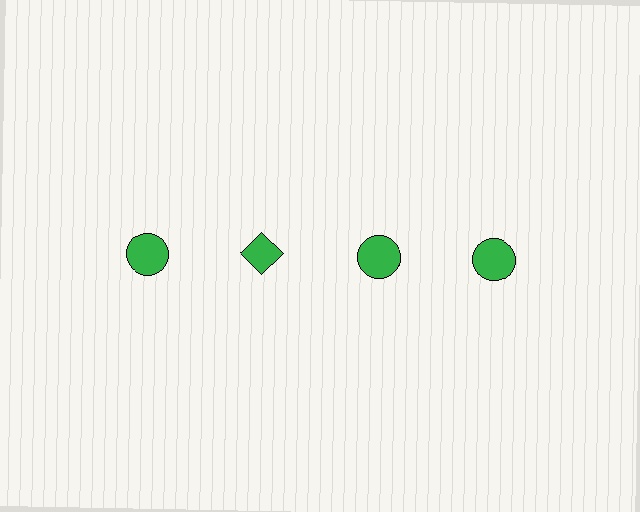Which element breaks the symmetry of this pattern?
The green diamond in the top row, second from left column breaks the symmetry. All other shapes are green circles.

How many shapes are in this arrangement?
There are 4 shapes arranged in a grid pattern.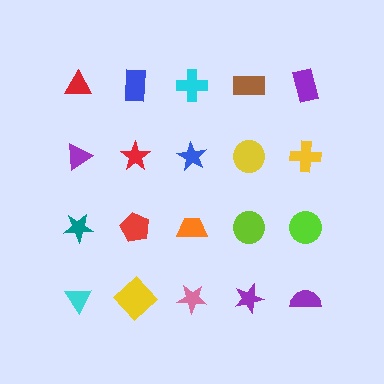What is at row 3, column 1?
A teal star.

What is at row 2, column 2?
A red star.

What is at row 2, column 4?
A yellow circle.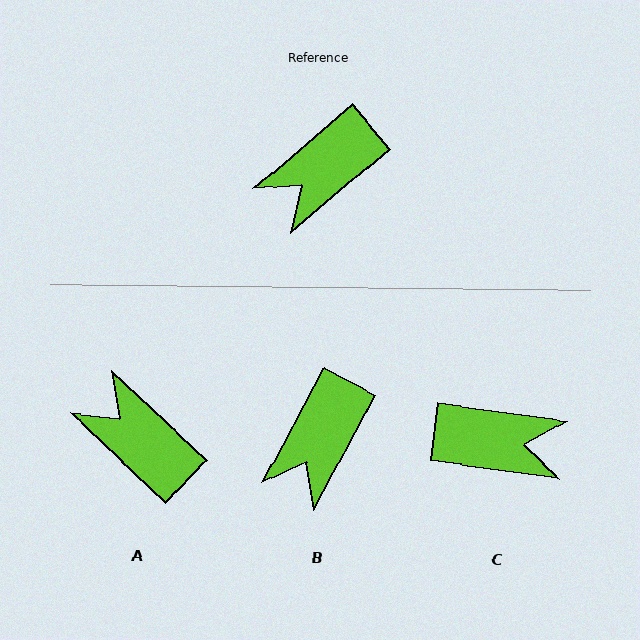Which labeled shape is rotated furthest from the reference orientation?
C, about 132 degrees away.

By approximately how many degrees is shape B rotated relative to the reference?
Approximately 22 degrees counter-clockwise.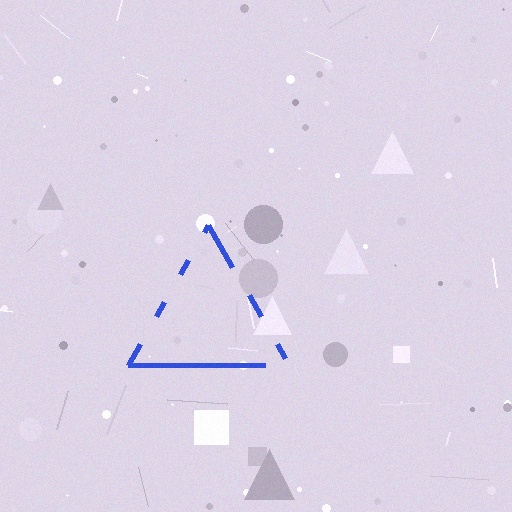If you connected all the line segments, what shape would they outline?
They would outline a triangle.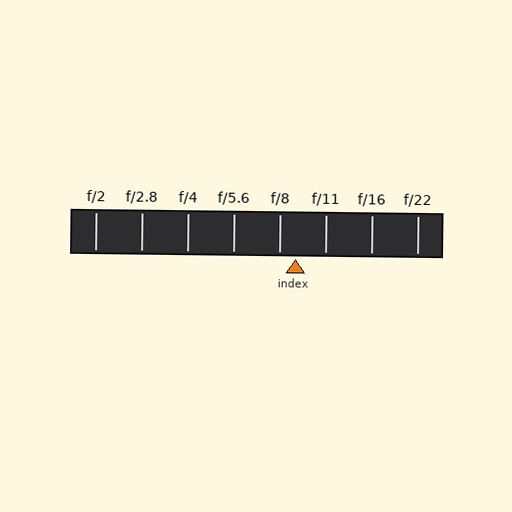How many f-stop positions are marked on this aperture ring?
There are 8 f-stop positions marked.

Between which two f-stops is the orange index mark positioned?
The index mark is between f/8 and f/11.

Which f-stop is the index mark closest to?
The index mark is closest to f/8.